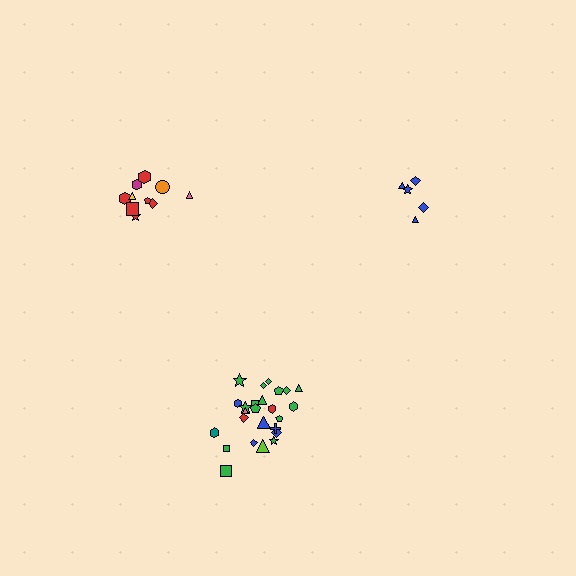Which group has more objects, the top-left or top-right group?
The top-left group.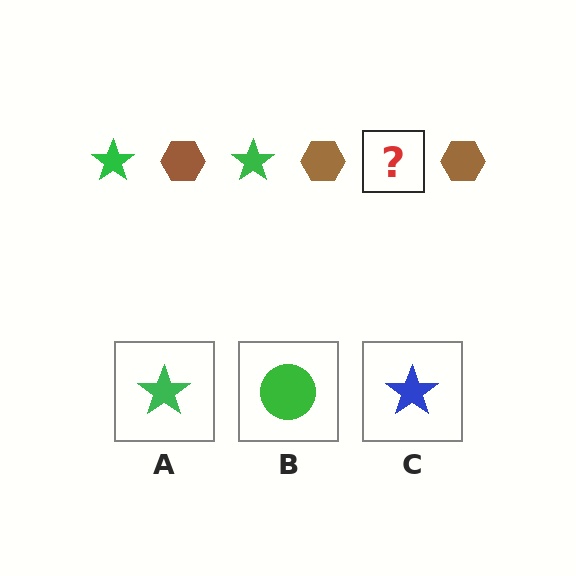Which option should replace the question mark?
Option A.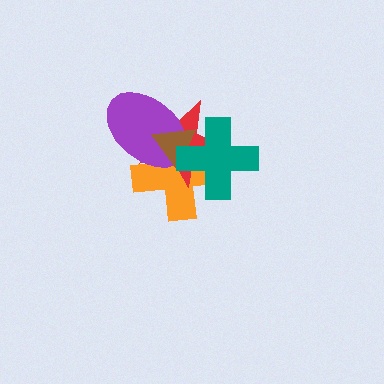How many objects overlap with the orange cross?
4 objects overlap with the orange cross.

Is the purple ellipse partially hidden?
Yes, it is partially covered by another shape.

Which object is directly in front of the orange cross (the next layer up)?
The red star is directly in front of the orange cross.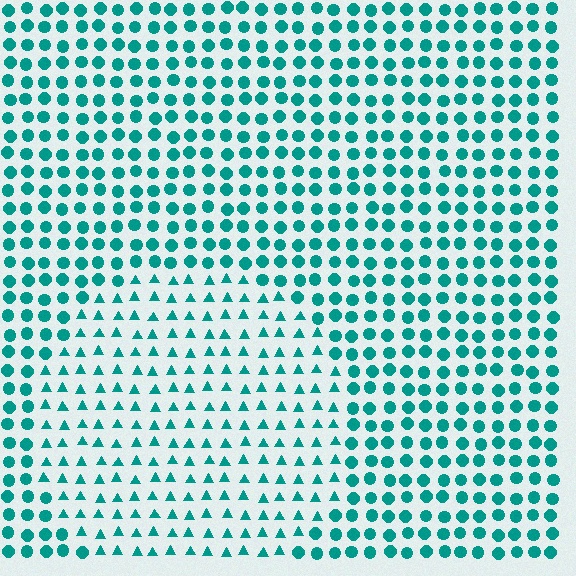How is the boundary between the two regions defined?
The boundary is defined by a change in element shape: triangles inside vs. circles outside. All elements share the same color and spacing.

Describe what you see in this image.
The image is filled with small teal elements arranged in a uniform grid. A circle-shaped region contains triangles, while the surrounding area contains circles. The boundary is defined purely by the change in element shape.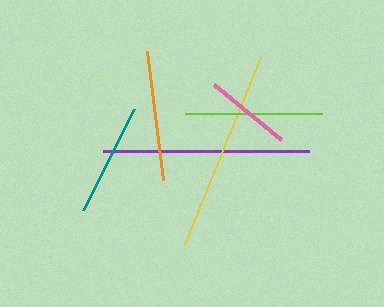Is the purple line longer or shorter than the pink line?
The purple line is longer than the pink line.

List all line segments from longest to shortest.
From longest to shortest: purple, yellow, lime, orange, teal, pink.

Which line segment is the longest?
The purple line is the longest at approximately 205 pixels.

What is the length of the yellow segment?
The yellow segment is approximately 202 pixels long.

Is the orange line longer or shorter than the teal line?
The orange line is longer than the teal line.